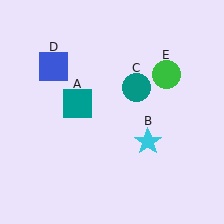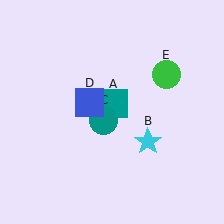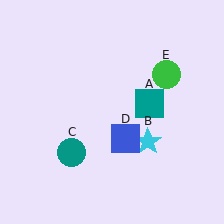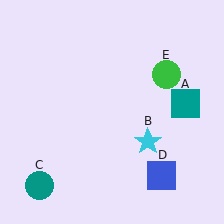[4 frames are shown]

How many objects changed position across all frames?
3 objects changed position: teal square (object A), teal circle (object C), blue square (object D).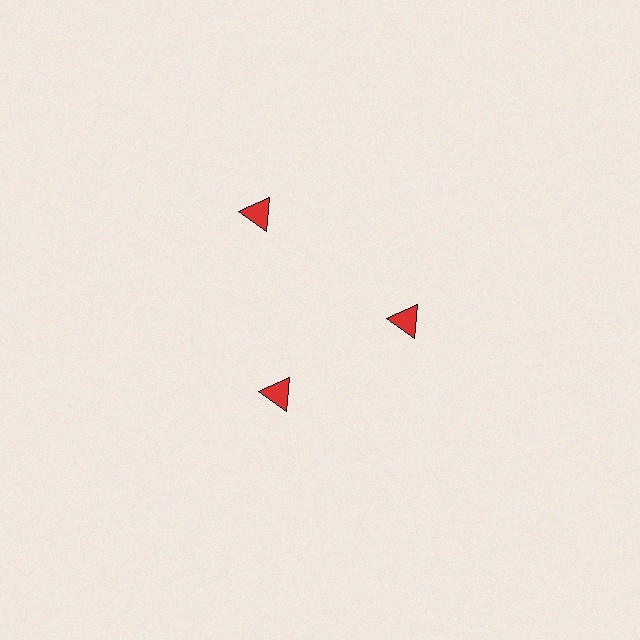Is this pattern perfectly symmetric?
No. The 3 red triangles are arranged in a ring, but one element near the 11 o'clock position is pushed outward from the center, breaking the 3-fold rotational symmetry.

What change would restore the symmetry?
The symmetry would be restored by moving it inward, back onto the ring so that all 3 triangles sit at equal angles and equal distance from the center.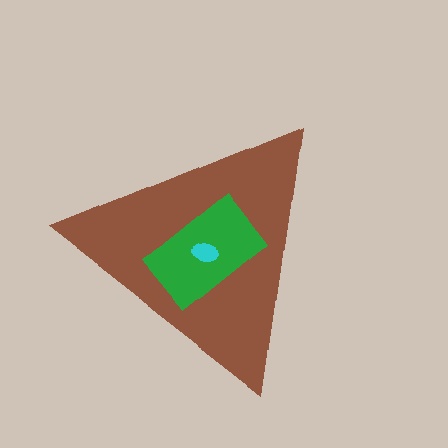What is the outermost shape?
The brown triangle.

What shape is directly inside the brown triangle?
The green rectangle.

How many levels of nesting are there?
3.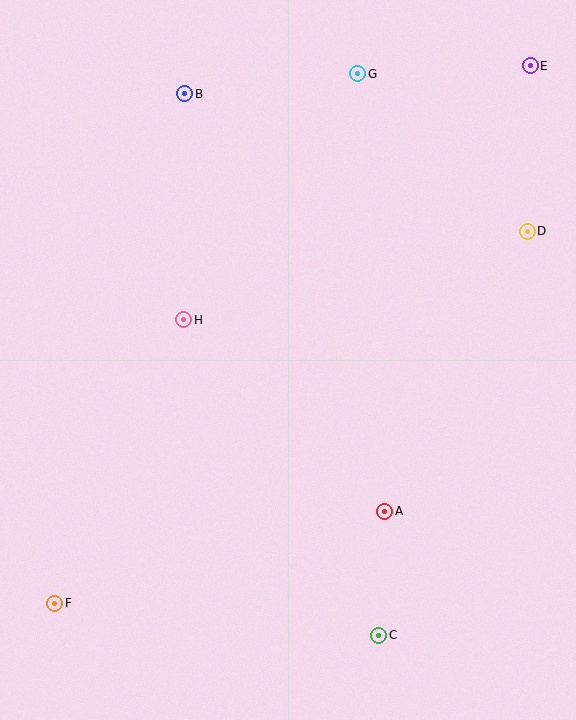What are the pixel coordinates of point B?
Point B is at (185, 94).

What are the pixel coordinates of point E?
Point E is at (530, 66).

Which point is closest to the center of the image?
Point H at (184, 320) is closest to the center.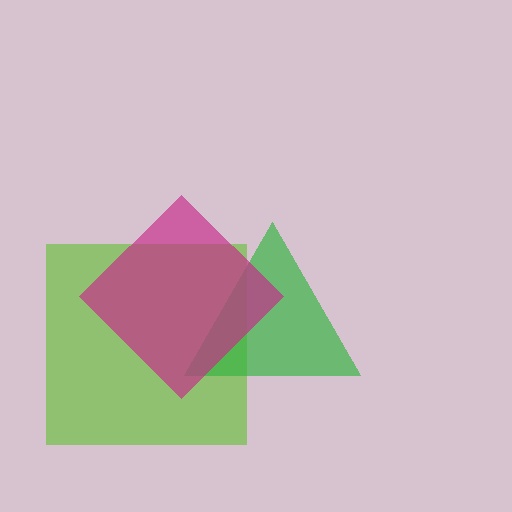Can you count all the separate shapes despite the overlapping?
Yes, there are 3 separate shapes.